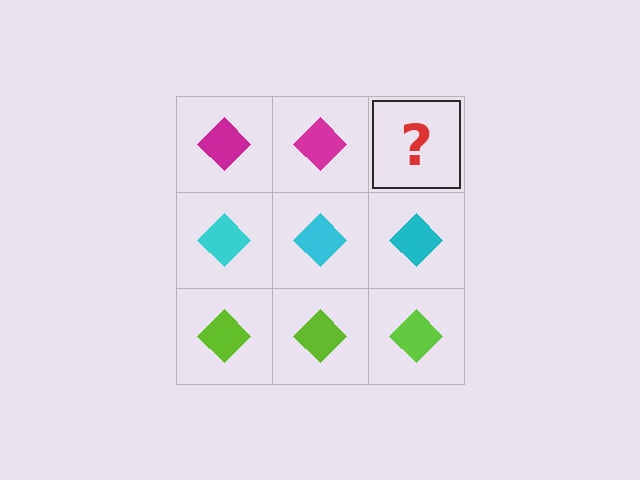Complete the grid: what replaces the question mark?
The question mark should be replaced with a magenta diamond.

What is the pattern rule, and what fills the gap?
The rule is that each row has a consistent color. The gap should be filled with a magenta diamond.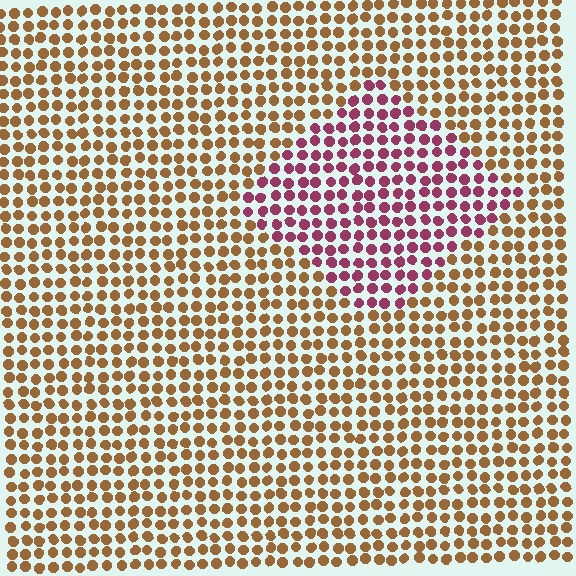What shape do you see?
I see a diamond.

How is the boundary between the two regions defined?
The boundary is defined purely by a slight shift in hue (about 58 degrees). Spacing, size, and orientation are identical on both sides.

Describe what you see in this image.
The image is filled with small brown elements in a uniform arrangement. A diamond-shaped region is visible where the elements are tinted to a slightly different hue, forming a subtle color boundary.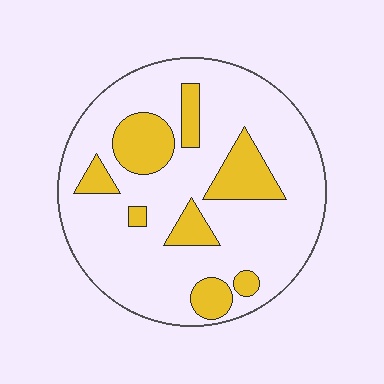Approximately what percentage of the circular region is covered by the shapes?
Approximately 20%.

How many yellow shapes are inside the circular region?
8.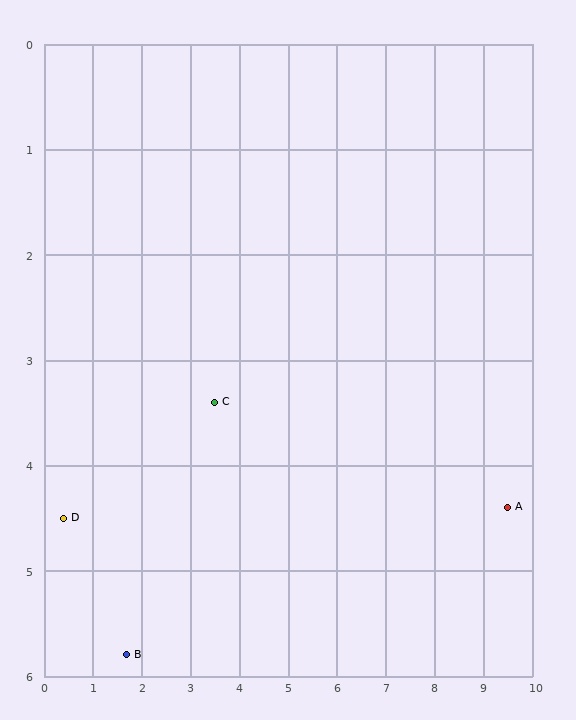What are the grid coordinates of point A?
Point A is at approximately (9.5, 4.4).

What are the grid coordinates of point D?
Point D is at approximately (0.4, 4.5).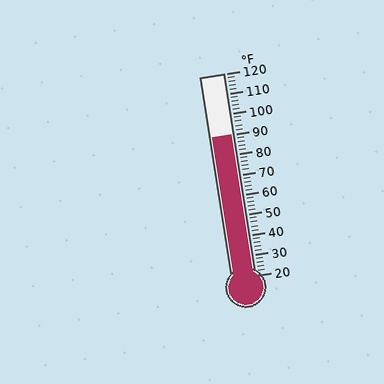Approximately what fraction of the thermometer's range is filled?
The thermometer is filled to approximately 70% of its range.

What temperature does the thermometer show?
The thermometer shows approximately 90°F.